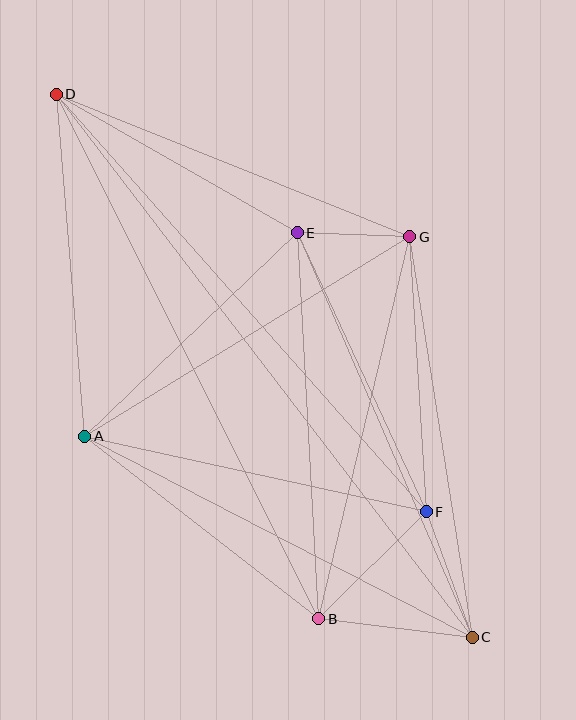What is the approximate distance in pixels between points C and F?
The distance between C and F is approximately 134 pixels.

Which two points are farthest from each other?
Points C and D are farthest from each other.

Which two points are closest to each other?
Points E and G are closest to each other.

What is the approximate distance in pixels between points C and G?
The distance between C and G is approximately 406 pixels.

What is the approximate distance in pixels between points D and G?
The distance between D and G is approximately 381 pixels.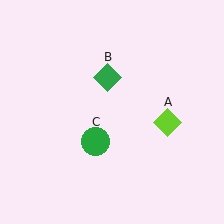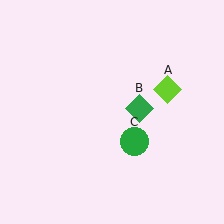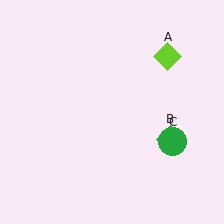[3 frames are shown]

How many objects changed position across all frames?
3 objects changed position: lime diamond (object A), green diamond (object B), green circle (object C).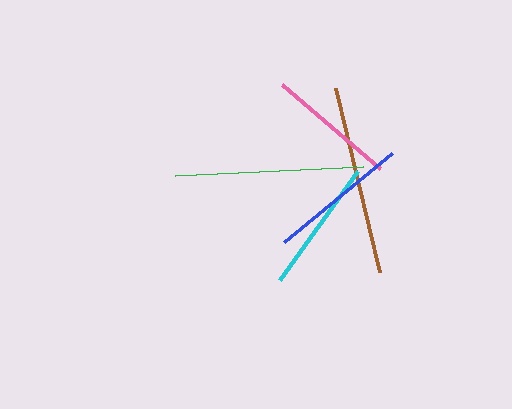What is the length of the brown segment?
The brown segment is approximately 189 pixels long.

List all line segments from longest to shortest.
From longest to shortest: brown, green, blue, cyan, pink.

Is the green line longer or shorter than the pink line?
The green line is longer than the pink line.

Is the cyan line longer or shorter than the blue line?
The blue line is longer than the cyan line.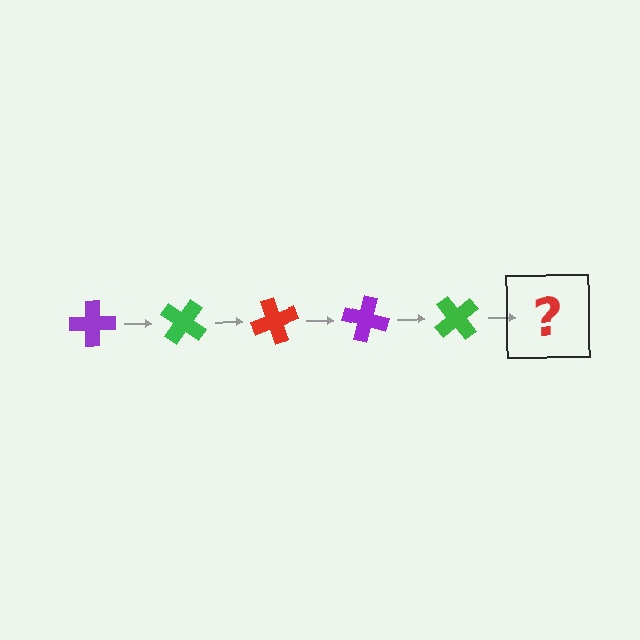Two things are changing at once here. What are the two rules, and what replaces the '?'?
The two rules are that it rotates 35 degrees each step and the color cycles through purple, green, and red. The '?' should be a red cross, rotated 175 degrees from the start.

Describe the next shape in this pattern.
It should be a red cross, rotated 175 degrees from the start.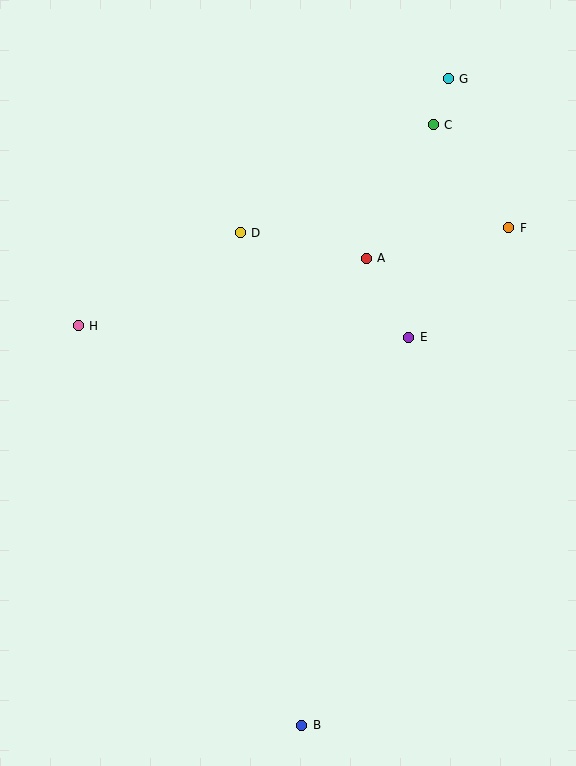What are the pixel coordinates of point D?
Point D is at (240, 233).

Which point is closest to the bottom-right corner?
Point B is closest to the bottom-right corner.